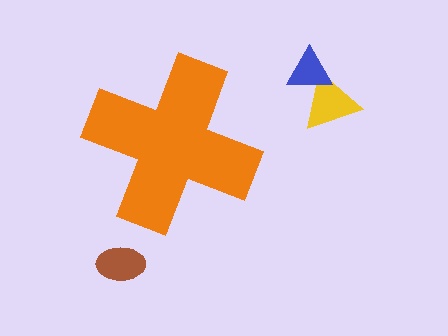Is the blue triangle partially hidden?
No, the blue triangle is fully visible.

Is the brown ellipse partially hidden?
No, the brown ellipse is fully visible.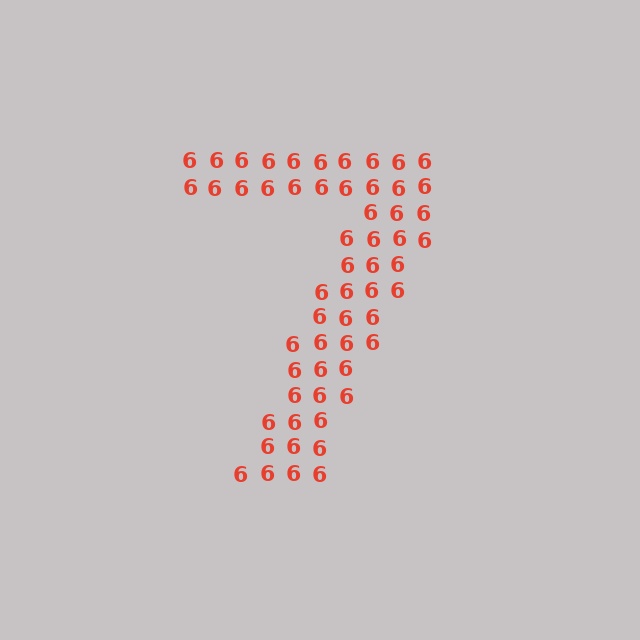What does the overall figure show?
The overall figure shows the digit 7.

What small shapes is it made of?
It is made of small digit 6's.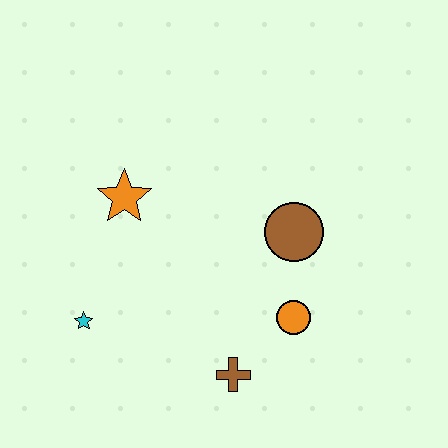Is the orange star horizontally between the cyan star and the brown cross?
Yes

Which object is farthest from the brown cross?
The orange star is farthest from the brown cross.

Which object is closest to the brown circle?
The orange circle is closest to the brown circle.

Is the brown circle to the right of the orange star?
Yes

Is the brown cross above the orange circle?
No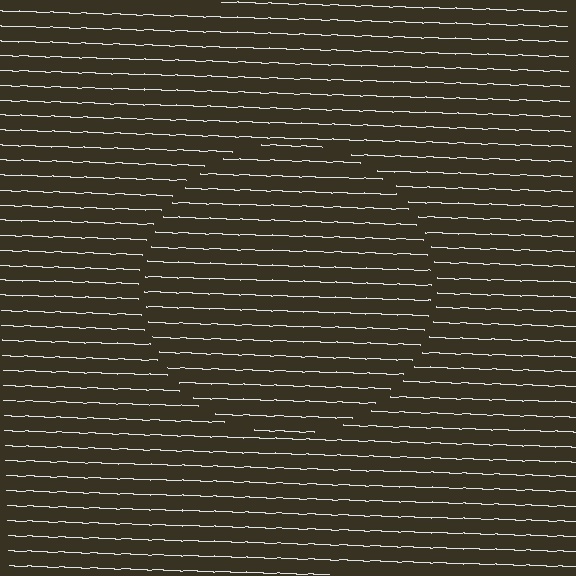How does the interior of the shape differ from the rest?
The interior of the shape contains the same grating, shifted by half a period — the contour is defined by the phase discontinuity where line-ends from the inner and outer gratings abut.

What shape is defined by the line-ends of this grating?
An illusory circle. The interior of the shape contains the same grating, shifted by half a period — the contour is defined by the phase discontinuity where line-ends from the inner and outer gratings abut.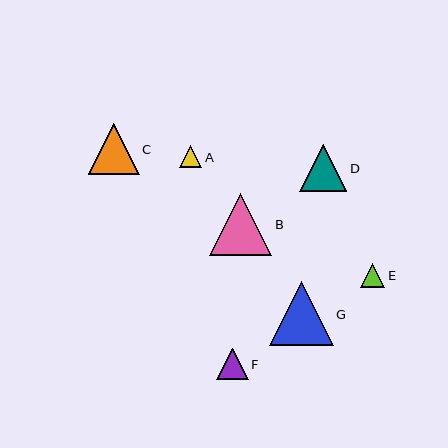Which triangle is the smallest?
Triangle A is the smallest with a size of approximately 22 pixels.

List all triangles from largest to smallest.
From largest to smallest: G, B, C, D, F, E, A.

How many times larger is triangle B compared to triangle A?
Triangle B is approximately 2.8 times the size of triangle A.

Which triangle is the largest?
Triangle G is the largest with a size of approximately 64 pixels.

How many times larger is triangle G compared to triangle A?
Triangle G is approximately 2.9 times the size of triangle A.